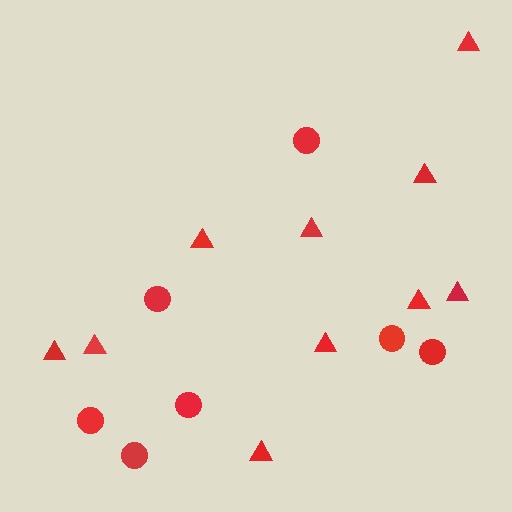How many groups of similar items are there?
There are 2 groups: one group of circles (7) and one group of triangles (10).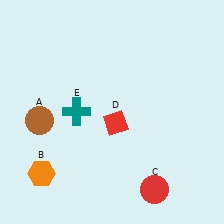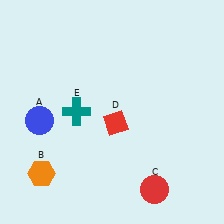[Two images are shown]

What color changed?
The circle (A) changed from brown in Image 1 to blue in Image 2.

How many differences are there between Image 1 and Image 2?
There is 1 difference between the two images.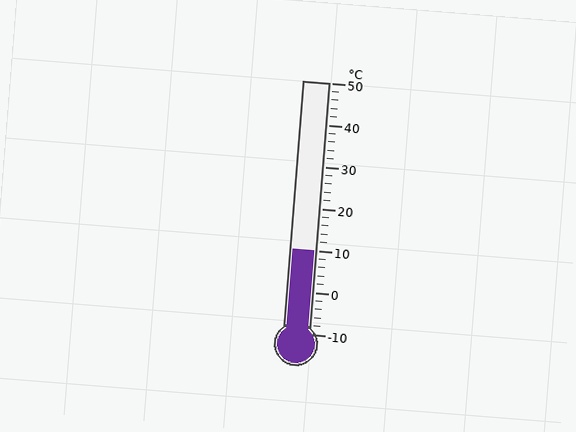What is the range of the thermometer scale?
The thermometer scale ranges from -10°C to 50°C.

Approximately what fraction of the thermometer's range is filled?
The thermometer is filled to approximately 35% of its range.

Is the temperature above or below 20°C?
The temperature is below 20°C.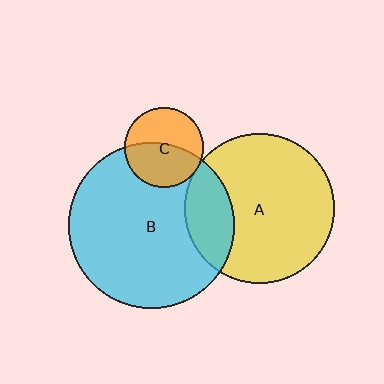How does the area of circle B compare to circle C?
Approximately 4.4 times.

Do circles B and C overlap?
Yes.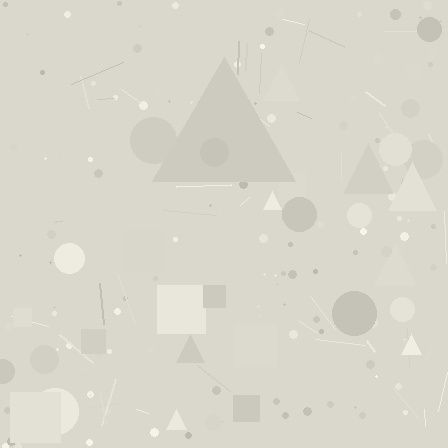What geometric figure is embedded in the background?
A triangle is embedded in the background.